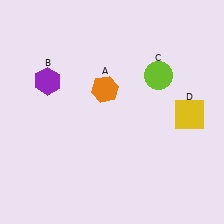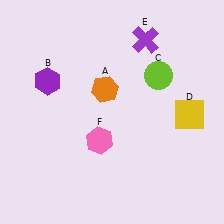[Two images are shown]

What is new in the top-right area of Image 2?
A purple cross (E) was added in the top-right area of Image 2.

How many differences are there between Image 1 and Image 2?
There are 2 differences between the two images.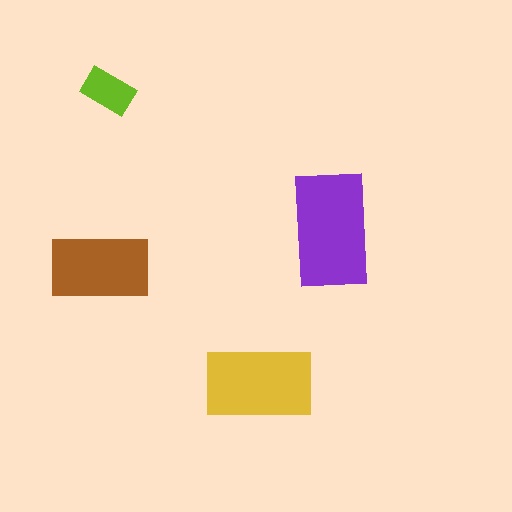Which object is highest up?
The lime rectangle is topmost.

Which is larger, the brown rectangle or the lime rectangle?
The brown one.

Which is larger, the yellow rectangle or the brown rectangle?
The yellow one.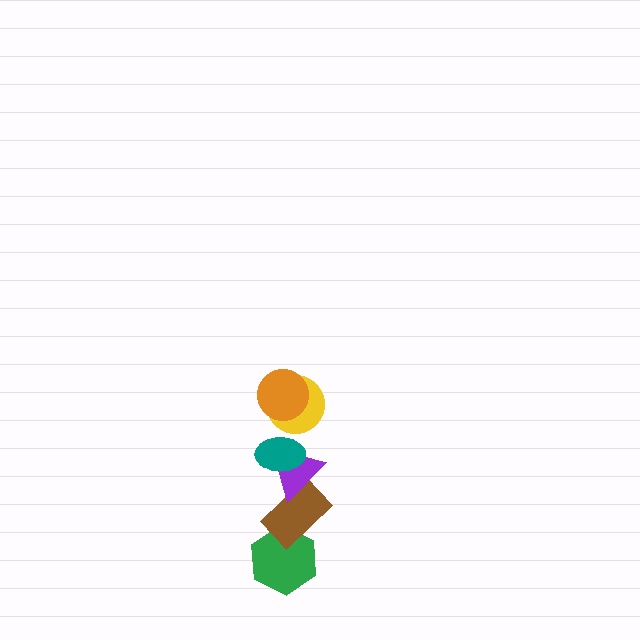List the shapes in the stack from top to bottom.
From top to bottom: the orange circle, the yellow circle, the teal ellipse, the purple triangle, the brown rectangle, the green hexagon.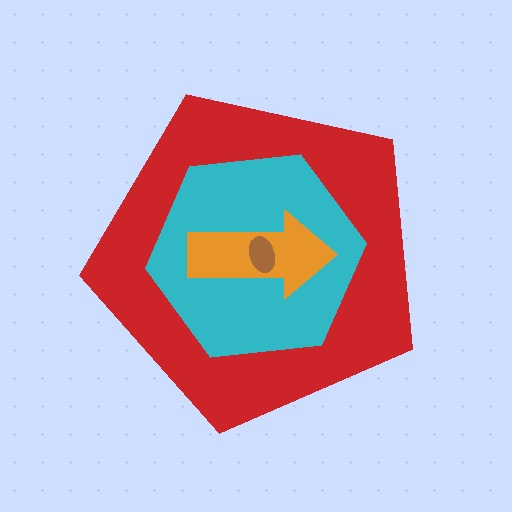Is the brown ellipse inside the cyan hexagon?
Yes.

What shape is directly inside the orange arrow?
The brown ellipse.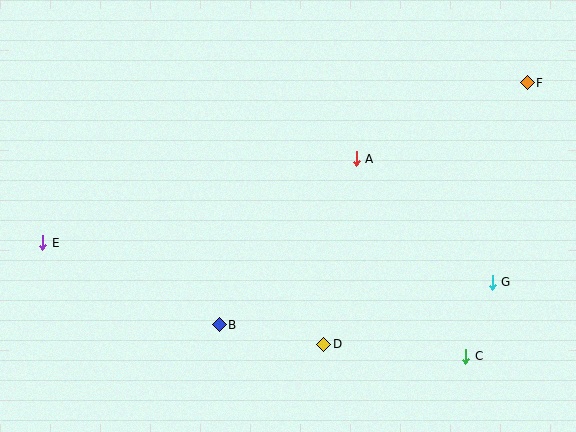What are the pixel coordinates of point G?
Point G is at (492, 282).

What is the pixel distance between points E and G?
The distance between E and G is 451 pixels.